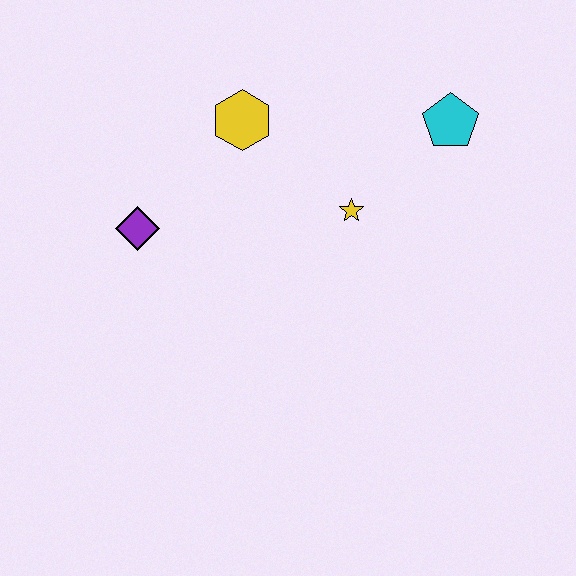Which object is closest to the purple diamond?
The yellow hexagon is closest to the purple diamond.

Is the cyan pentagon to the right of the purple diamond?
Yes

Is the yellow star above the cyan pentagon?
No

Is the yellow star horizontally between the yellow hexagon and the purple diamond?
No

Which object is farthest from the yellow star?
The purple diamond is farthest from the yellow star.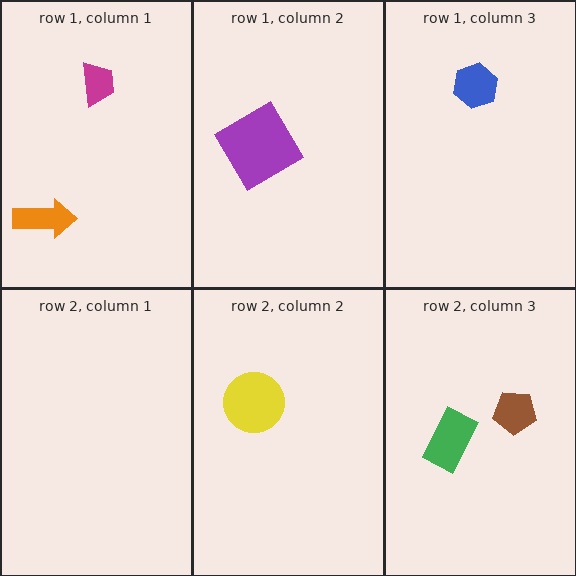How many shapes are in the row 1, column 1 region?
2.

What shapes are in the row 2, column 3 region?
The brown pentagon, the green rectangle.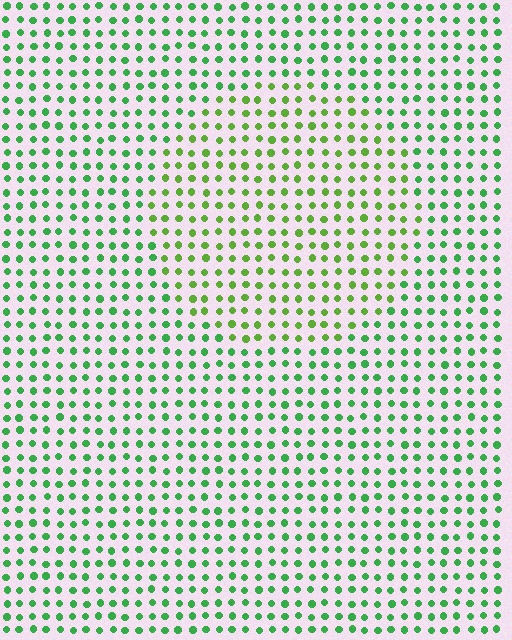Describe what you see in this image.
The image is filled with small green elements in a uniform arrangement. A circle-shaped region is visible where the elements are tinted to a slightly different hue, forming a subtle color boundary.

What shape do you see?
I see a circle.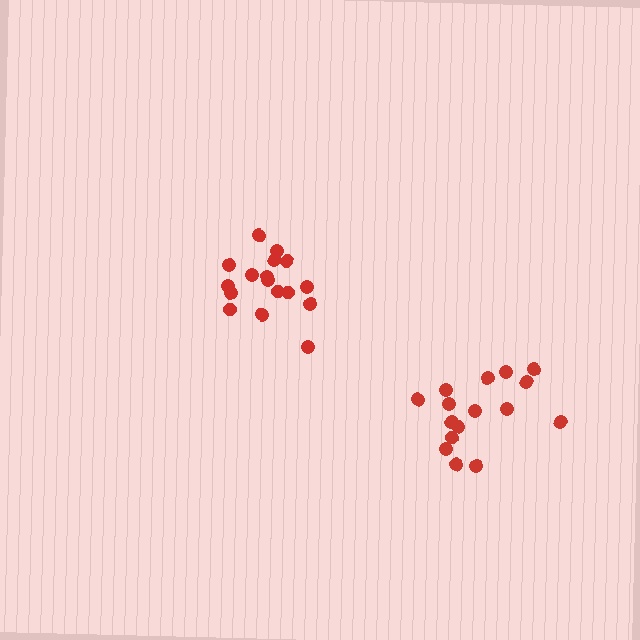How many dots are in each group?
Group 1: 17 dots, Group 2: 16 dots (33 total).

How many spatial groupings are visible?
There are 2 spatial groupings.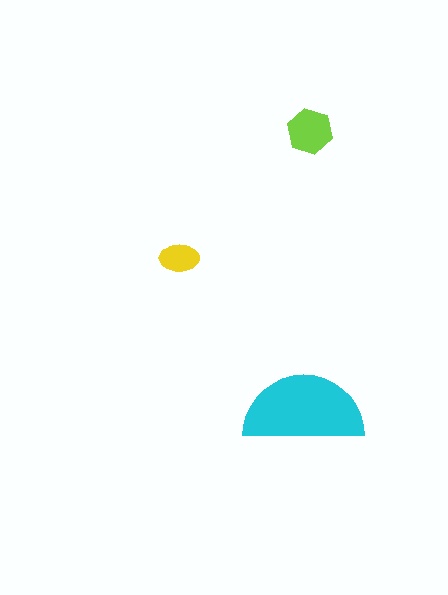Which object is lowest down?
The cyan semicircle is bottommost.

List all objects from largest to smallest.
The cyan semicircle, the lime hexagon, the yellow ellipse.